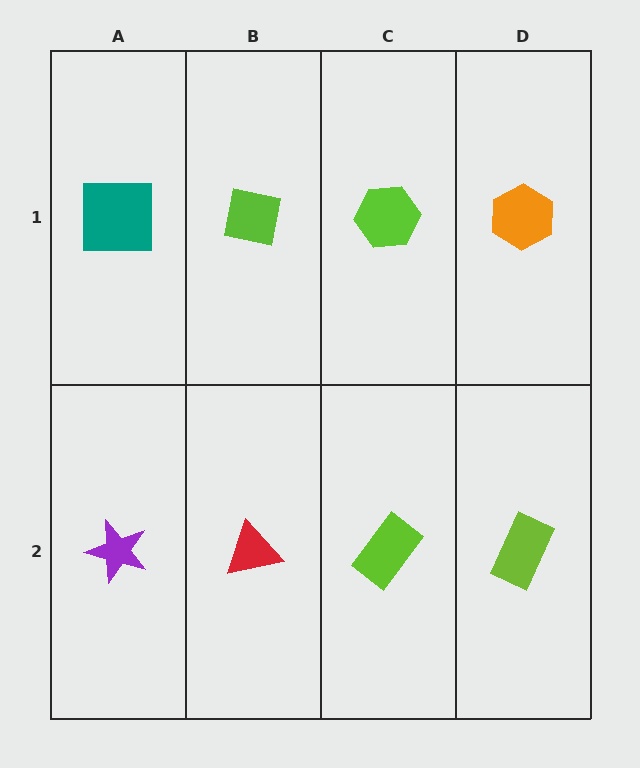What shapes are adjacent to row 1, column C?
A lime rectangle (row 2, column C), a lime square (row 1, column B), an orange hexagon (row 1, column D).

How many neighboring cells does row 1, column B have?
3.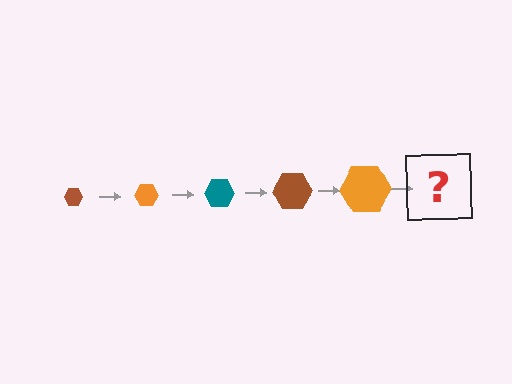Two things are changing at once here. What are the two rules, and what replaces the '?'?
The two rules are that the hexagon grows larger each step and the color cycles through brown, orange, and teal. The '?' should be a teal hexagon, larger than the previous one.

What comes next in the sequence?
The next element should be a teal hexagon, larger than the previous one.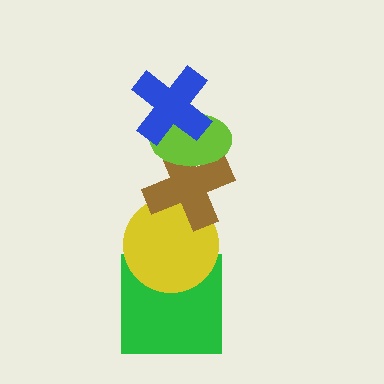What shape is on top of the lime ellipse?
The blue cross is on top of the lime ellipse.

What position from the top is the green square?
The green square is 5th from the top.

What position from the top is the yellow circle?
The yellow circle is 4th from the top.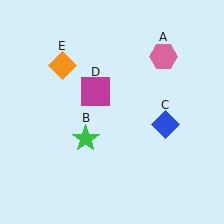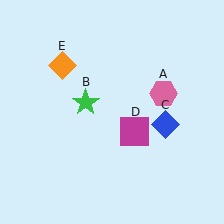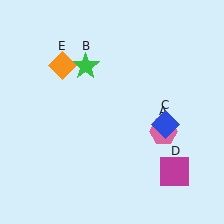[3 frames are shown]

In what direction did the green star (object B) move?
The green star (object B) moved up.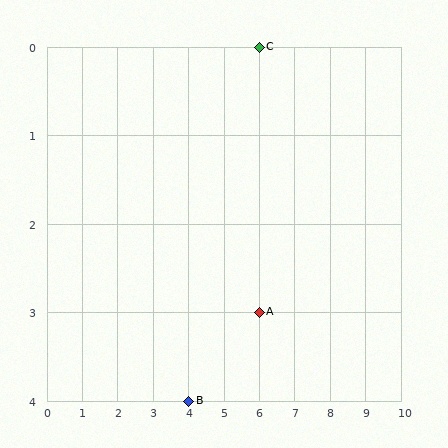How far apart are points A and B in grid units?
Points A and B are 2 columns and 1 row apart (about 2.2 grid units diagonally).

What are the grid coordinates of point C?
Point C is at grid coordinates (6, 0).